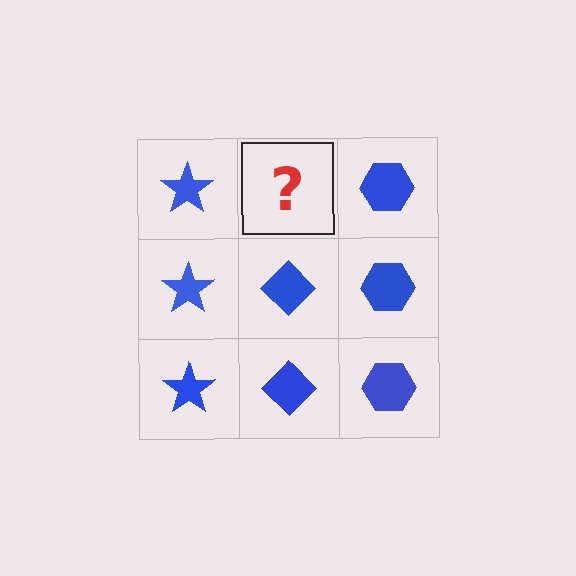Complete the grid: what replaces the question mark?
The question mark should be replaced with a blue diamond.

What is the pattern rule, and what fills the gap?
The rule is that each column has a consistent shape. The gap should be filled with a blue diamond.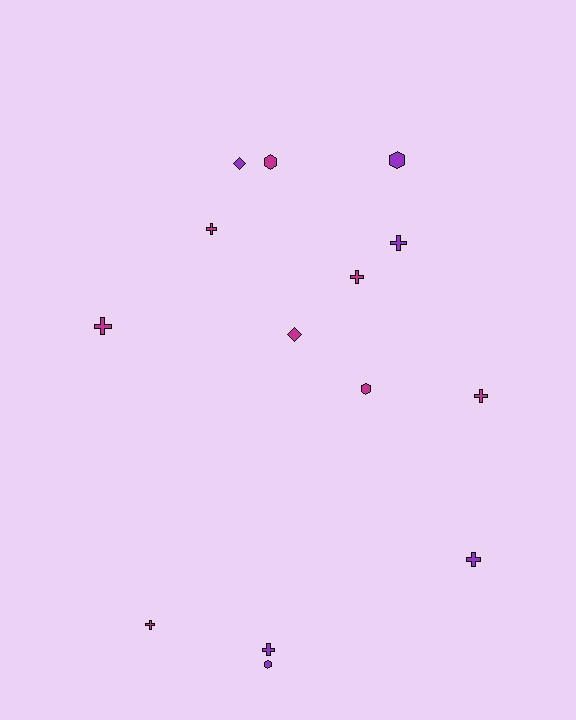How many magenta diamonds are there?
There is 1 magenta diamond.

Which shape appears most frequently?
Cross, with 8 objects.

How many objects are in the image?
There are 14 objects.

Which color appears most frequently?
Magenta, with 8 objects.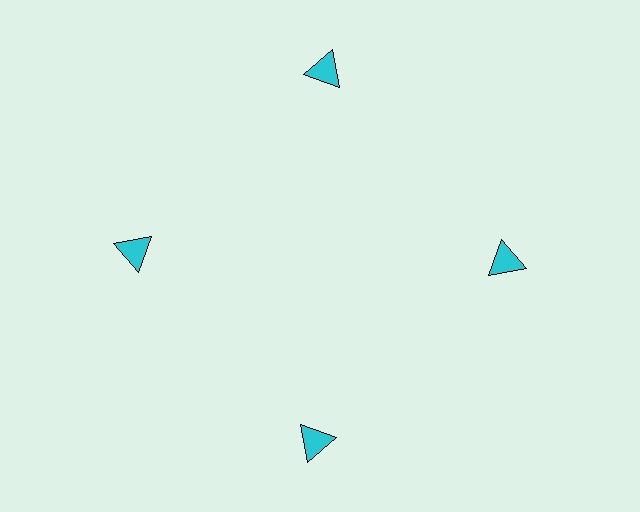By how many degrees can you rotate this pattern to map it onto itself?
The pattern maps onto itself every 90 degrees of rotation.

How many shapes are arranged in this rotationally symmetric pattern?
There are 4 shapes, arranged in 4 groups of 1.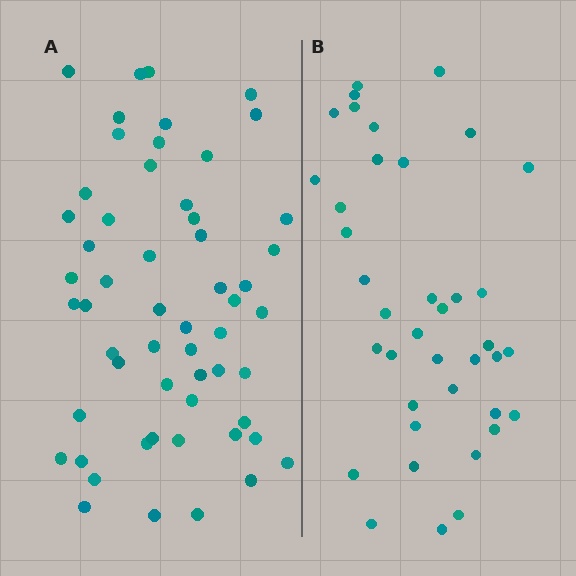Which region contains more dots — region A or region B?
Region A (the left region) has more dots.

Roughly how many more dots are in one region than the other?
Region A has approximately 15 more dots than region B.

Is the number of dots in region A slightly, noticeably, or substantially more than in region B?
Region A has noticeably more, but not dramatically so. The ratio is roughly 1.4 to 1.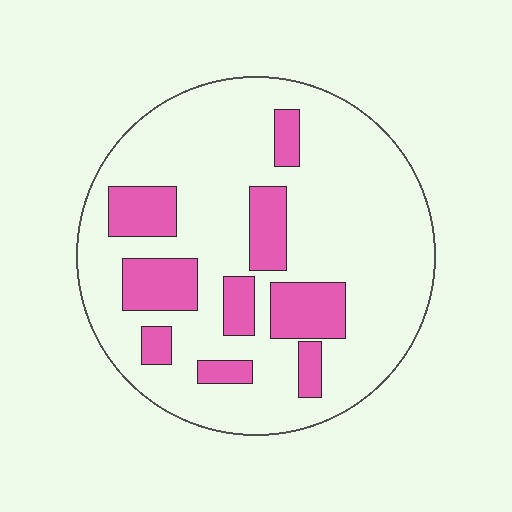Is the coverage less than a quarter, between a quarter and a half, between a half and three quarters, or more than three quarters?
Less than a quarter.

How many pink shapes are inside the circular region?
9.